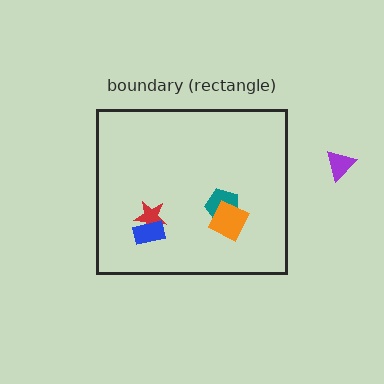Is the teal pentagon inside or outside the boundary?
Inside.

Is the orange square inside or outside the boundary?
Inside.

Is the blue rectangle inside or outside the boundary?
Inside.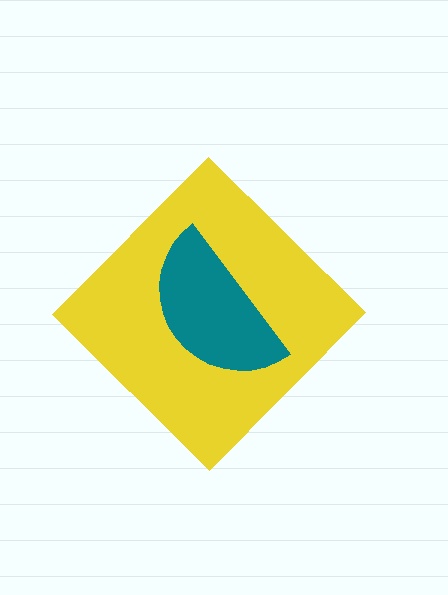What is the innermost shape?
The teal semicircle.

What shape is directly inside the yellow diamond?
The teal semicircle.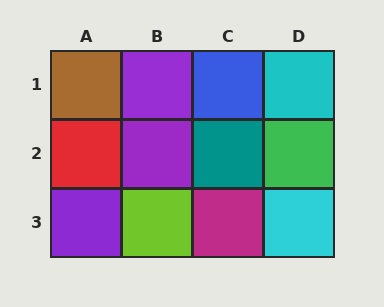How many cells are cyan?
2 cells are cyan.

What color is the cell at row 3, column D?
Cyan.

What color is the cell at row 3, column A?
Purple.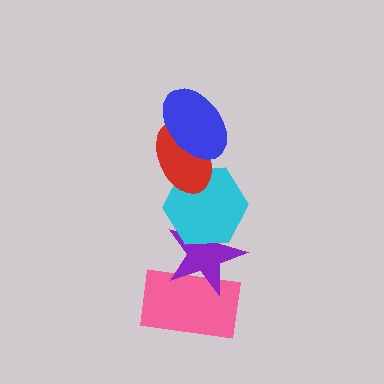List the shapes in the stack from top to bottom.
From top to bottom: the blue ellipse, the red ellipse, the cyan hexagon, the purple star, the pink rectangle.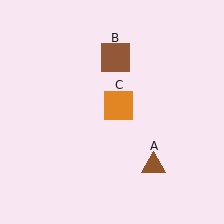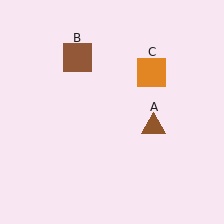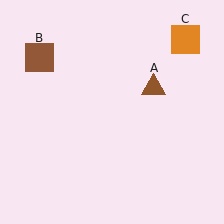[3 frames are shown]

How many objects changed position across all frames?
3 objects changed position: brown triangle (object A), brown square (object B), orange square (object C).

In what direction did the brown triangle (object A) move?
The brown triangle (object A) moved up.